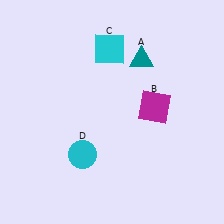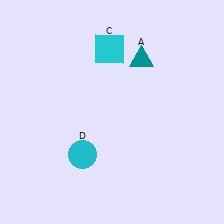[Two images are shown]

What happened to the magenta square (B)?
The magenta square (B) was removed in Image 2. It was in the top-right area of Image 1.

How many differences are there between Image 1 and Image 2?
There is 1 difference between the two images.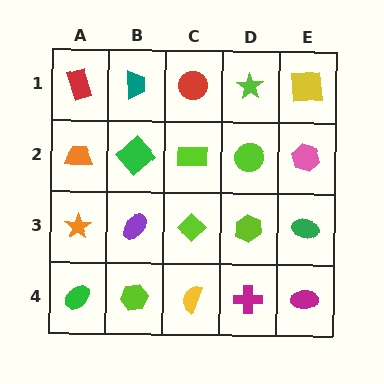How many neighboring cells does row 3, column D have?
4.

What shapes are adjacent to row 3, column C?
A lime rectangle (row 2, column C), a yellow semicircle (row 4, column C), a purple ellipse (row 3, column B), a lime hexagon (row 3, column D).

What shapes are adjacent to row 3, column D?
A lime circle (row 2, column D), a magenta cross (row 4, column D), a lime diamond (row 3, column C), a green ellipse (row 3, column E).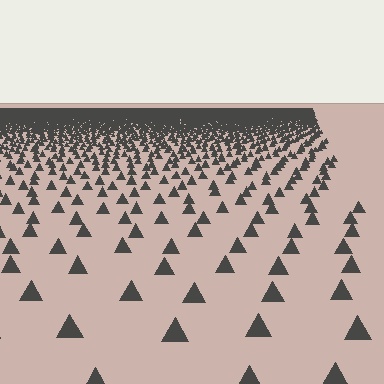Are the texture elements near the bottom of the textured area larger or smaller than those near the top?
Larger. Near the bottom, elements are closer to the viewer and appear at a bigger on-screen size.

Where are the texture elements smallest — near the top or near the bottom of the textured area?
Near the top.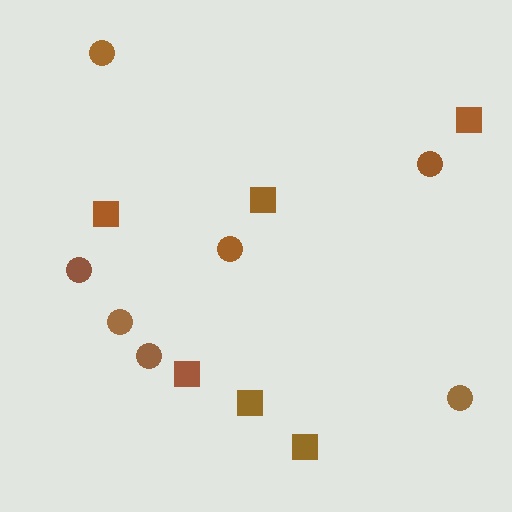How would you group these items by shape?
There are 2 groups: one group of circles (7) and one group of squares (6).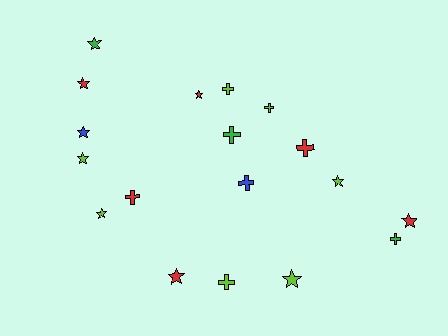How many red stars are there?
There are 4 red stars.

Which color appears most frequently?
Lime, with 7 objects.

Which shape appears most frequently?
Star, with 10 objects.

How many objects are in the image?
There are 18 objects.